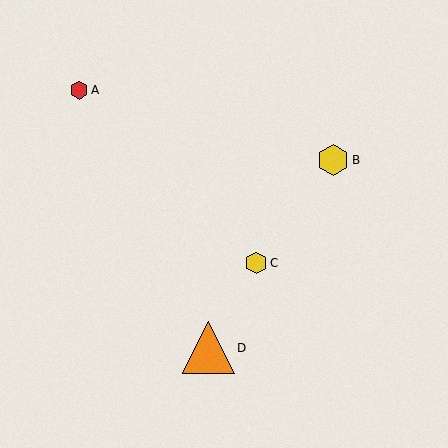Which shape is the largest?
The orange triangle (labeled D) is the largest.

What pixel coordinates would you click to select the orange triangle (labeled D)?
Click at (208, 348) to select the orange triangle D.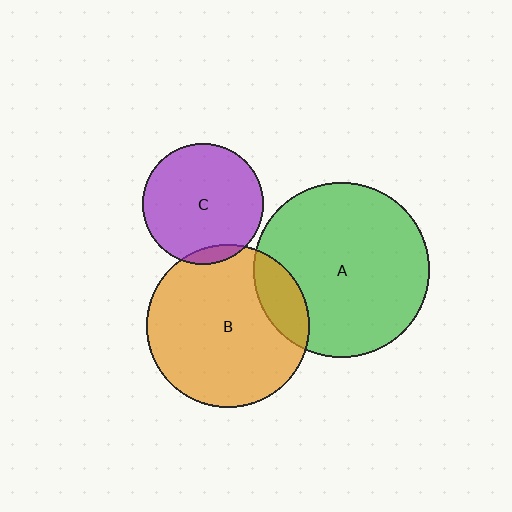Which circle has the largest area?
Circle A (green).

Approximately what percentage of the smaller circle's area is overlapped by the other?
Approximately 5%.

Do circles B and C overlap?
Yes.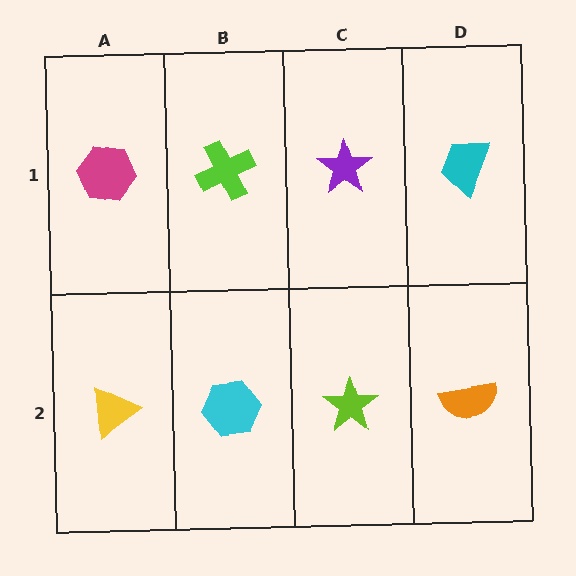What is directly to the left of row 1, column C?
A lime cross.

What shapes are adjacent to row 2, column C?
A purple star (row 1, column C), a cyan hexagon (row 2, column B), an orange semicircle (row 2, column D).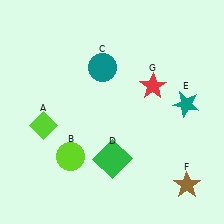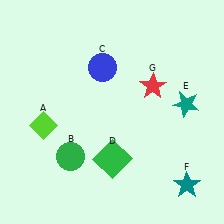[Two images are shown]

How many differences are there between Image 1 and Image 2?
There are 3 differences between the two images.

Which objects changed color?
B changed from lime to green. C changed from teal to blue. F changed from brown to teal.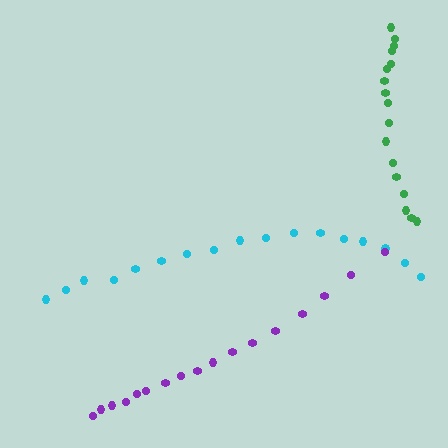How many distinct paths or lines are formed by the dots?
There are 3 distinct paths.